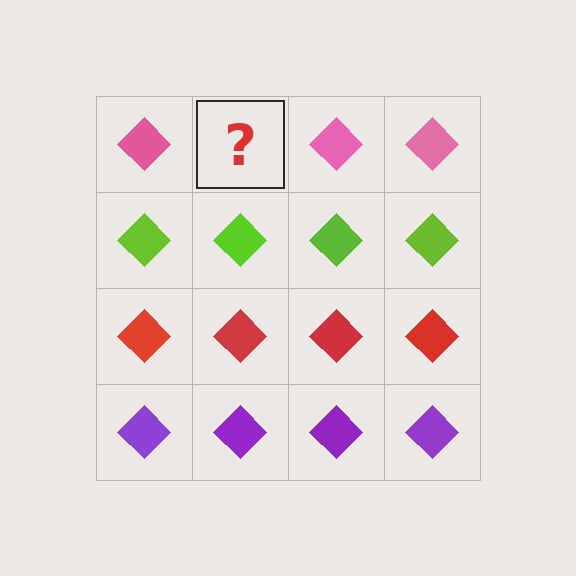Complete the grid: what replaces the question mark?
The question mark should be replaced with a pink diamond.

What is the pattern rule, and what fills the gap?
The rule is that each row has a consistent color. The gap should be filled with a pink diamond.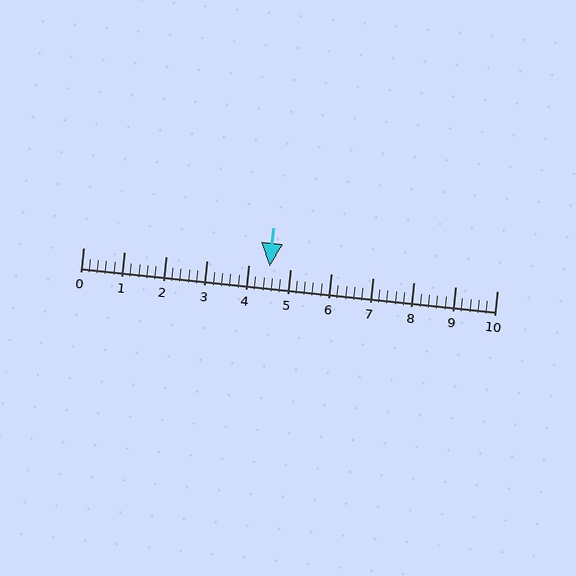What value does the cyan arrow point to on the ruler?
The cyan arrow points to approximately 4.5.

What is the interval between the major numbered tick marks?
The major tick marks are spaced 1 units apart.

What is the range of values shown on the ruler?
The ruler shows values from 0 to 10.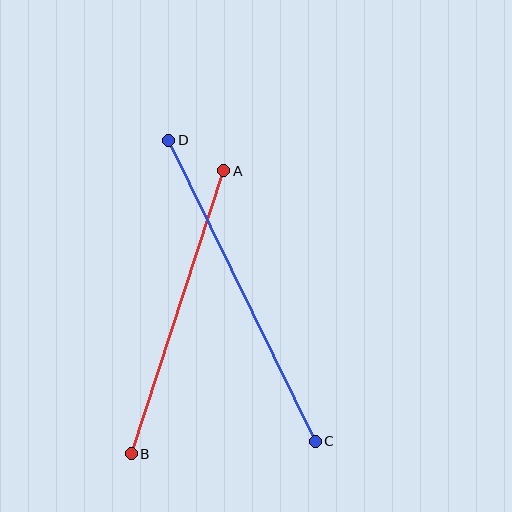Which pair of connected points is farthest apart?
Points C and D are farthest apart.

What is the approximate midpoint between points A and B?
The midpoint is at approximately (177, 312) pixels.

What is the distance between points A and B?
The distance is approximately 298 pixels.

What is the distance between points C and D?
The distance is approximately 335 pixels.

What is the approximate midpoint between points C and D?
The midpoint is at approximately (242, 291) pixels.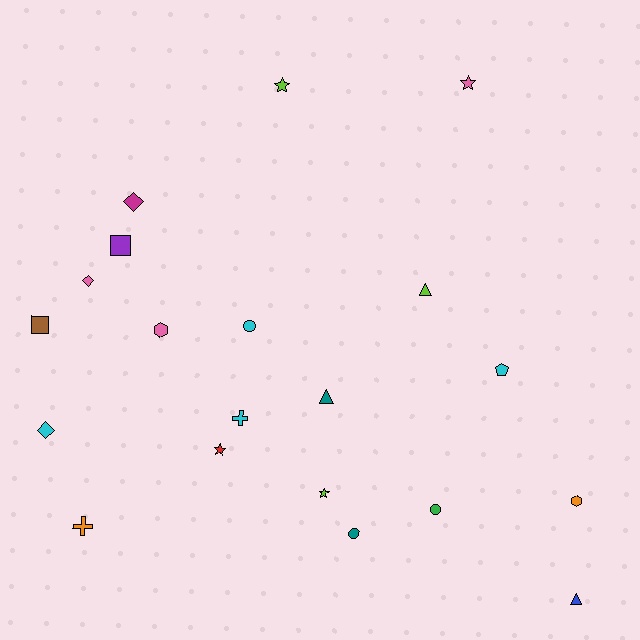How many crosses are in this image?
There are 2 crosses.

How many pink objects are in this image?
There are 3 pink objects.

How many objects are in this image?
There are 20 objects.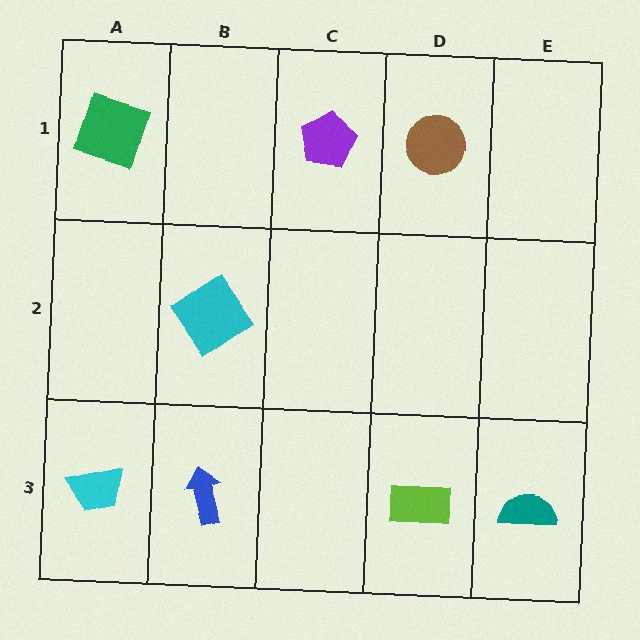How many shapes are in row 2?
1 shape.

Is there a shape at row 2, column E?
No, that cell is empty.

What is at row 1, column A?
A green square.